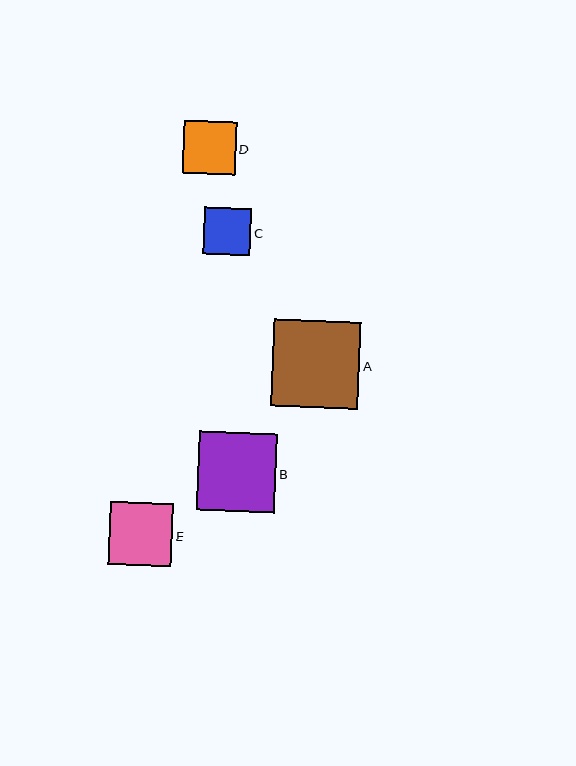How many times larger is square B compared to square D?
Square B is approximately 1.5 times the size of square D.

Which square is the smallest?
Square C is the smallest with a size of approximately 47 pixels.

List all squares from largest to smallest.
From largest to smallest: A, B, E, D, C.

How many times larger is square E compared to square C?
Square E is approximately 1.3 times the size of square C.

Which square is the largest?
Square A is the largest with a size of approximately 88 pixels.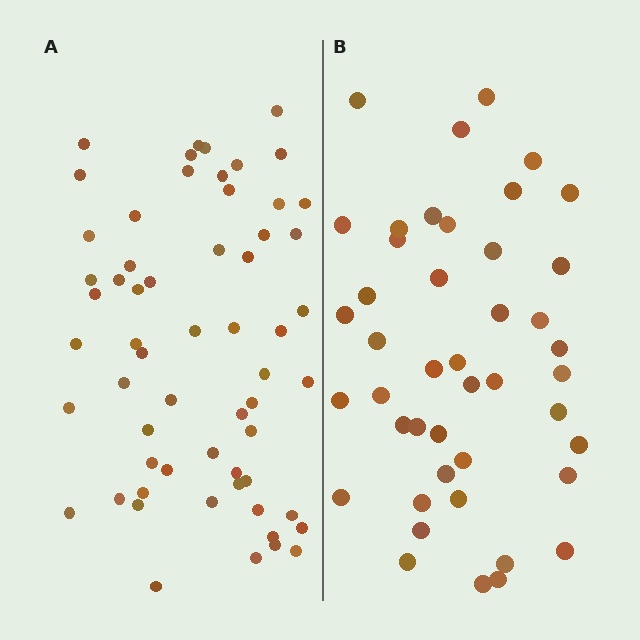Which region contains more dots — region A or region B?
Region A (the left region) has more dots.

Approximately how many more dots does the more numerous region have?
Region A has approximately 15 more dots than region B.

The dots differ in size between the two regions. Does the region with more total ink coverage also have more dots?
No. Region B has more total ink coverage because its dots are larger, but region A actually contains more individual dots. Total area can be misleading — the number of items is what matters here.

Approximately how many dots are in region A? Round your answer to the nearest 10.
About 60 dots.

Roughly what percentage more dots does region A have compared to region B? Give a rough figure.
About 35% more.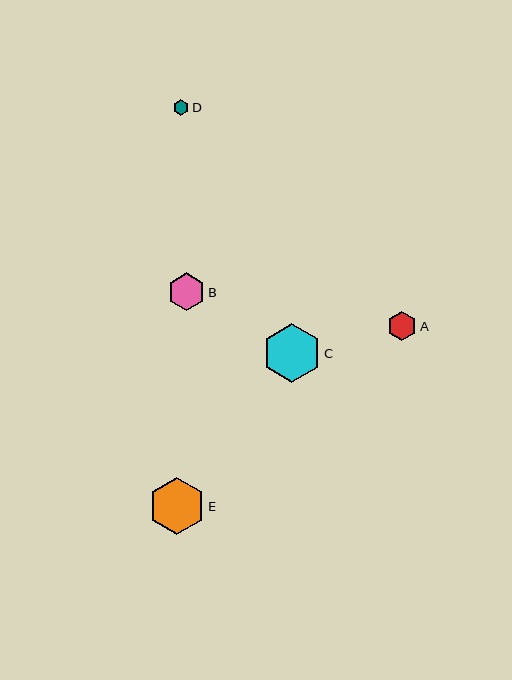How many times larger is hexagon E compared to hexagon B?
Hexagon E is approximately 1.5 times the size of hexagon B.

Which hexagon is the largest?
Hexagon C is the largest with a size of approximately 59 pixels.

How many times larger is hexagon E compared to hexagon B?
Hexagon E is approximately 1.5 times the size of hexagon B.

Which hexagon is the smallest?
Hexagon D is the smallest with a size of approximately 16 pixels.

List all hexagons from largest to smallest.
From largest to smallest: C, E, B, A, D.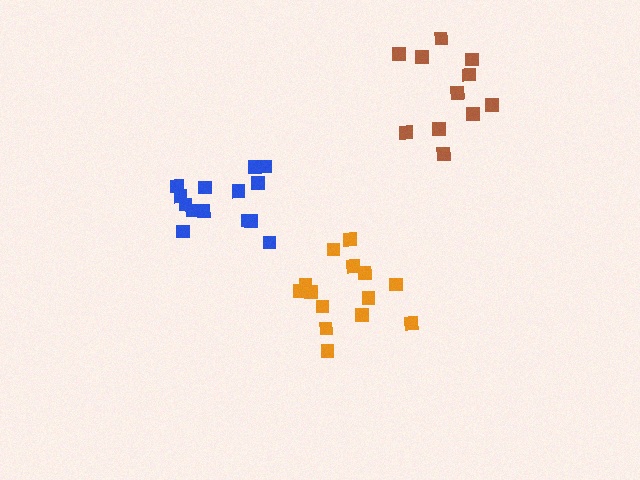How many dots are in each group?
Group 1: 14 dots, Group 2: 11 dots, Group 3: 14 dots (39 total).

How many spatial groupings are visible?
There are 3 spatial groupings.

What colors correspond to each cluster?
The clusters are colored: blue, brown, orange.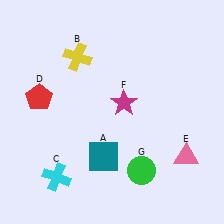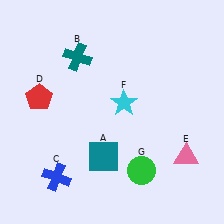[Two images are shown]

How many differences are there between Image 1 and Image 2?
There are 3 differences between the two images.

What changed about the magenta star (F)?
In Image 1, F is magenta. In Image 2, it changed to cyan.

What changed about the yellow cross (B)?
In Image 1, B is yellow. In Image 2, it changed to teal.